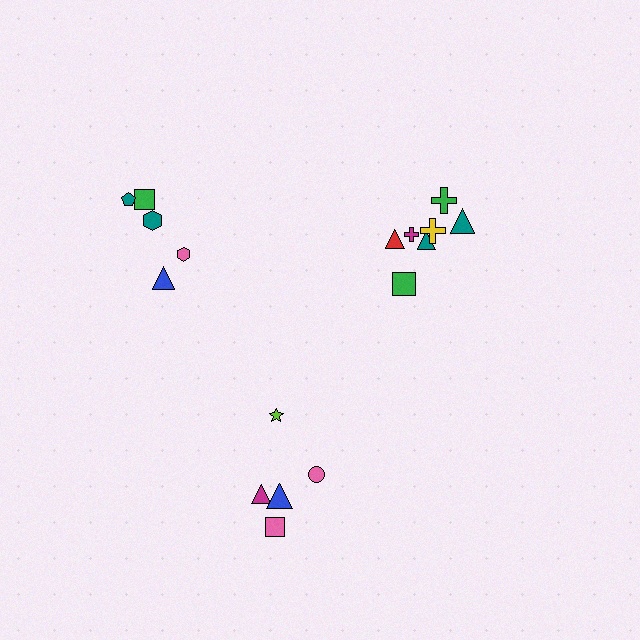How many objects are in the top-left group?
There are 5 objects.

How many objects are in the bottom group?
There are 5 objects.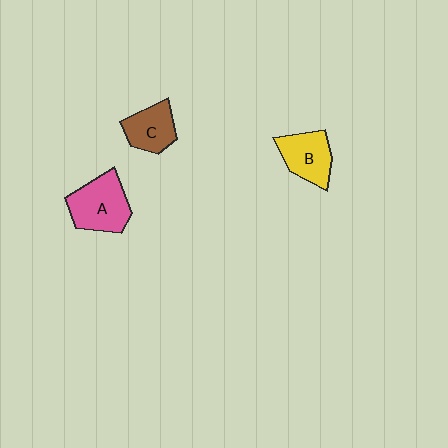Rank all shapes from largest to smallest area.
From largest to smallest: A (pink), B (yellow), C (brown).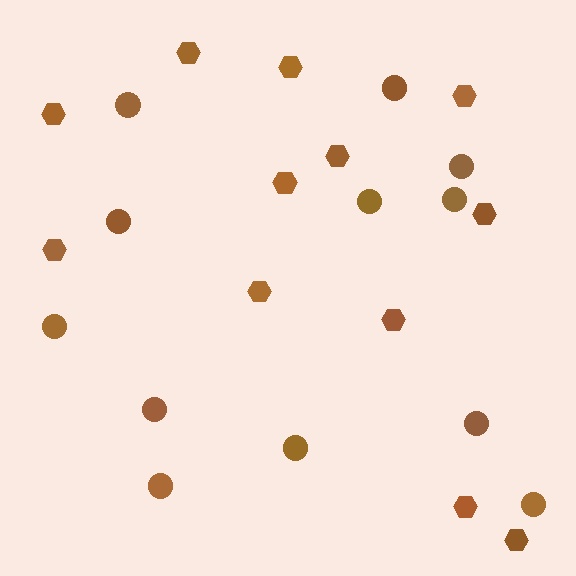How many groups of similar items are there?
There are 2 groups: one group of circles (12) and one group of hexagons (12).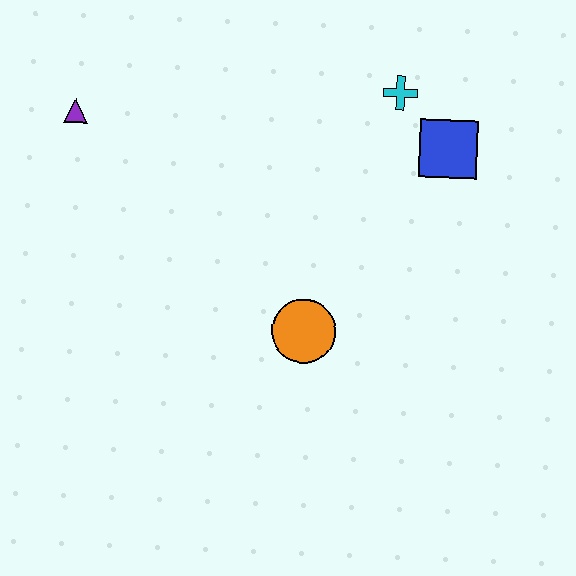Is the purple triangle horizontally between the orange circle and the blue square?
No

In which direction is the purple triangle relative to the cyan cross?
The purple triangle is to the left of the cyan cross.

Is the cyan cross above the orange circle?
Yes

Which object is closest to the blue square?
The cyan cross is closest to the blue square.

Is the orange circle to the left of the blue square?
Yes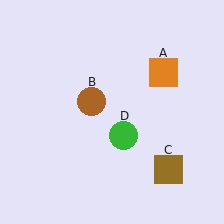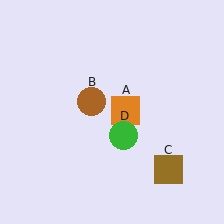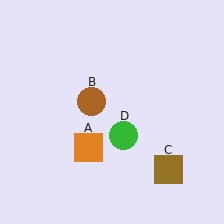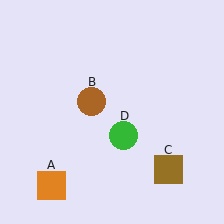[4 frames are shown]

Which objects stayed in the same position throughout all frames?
Brown circle (object B) and brown square (object C) and green circle (object D) remained stationary.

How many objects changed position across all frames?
1 object changed position: orange square (object A).